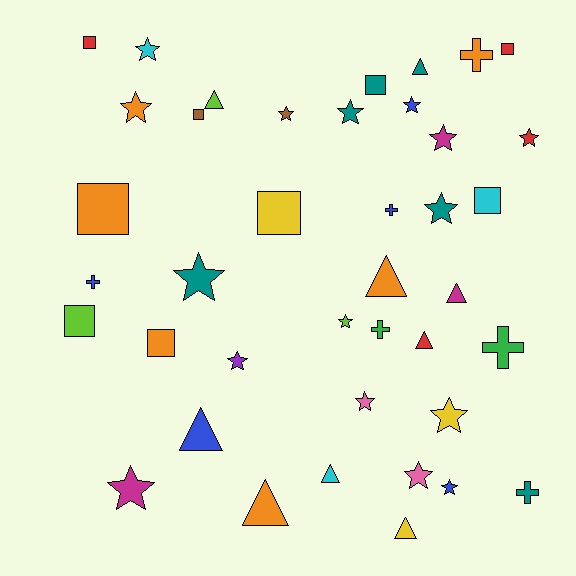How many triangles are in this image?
There are 9 triangles.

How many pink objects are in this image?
There are 2 pink objects.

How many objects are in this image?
There are 40 objects.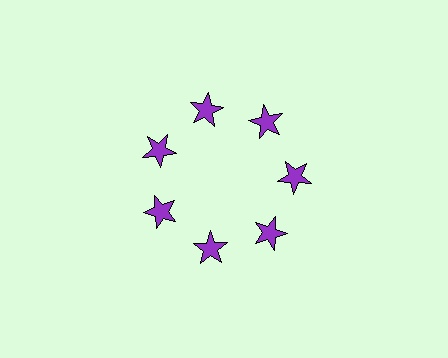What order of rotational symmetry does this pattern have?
This pattern has 7-fold rotational symmetry.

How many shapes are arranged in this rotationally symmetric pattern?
There are 7 shapes, arranged in 7 groups of 1.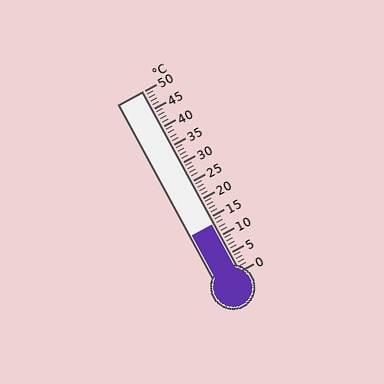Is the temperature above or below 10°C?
The temperature is above 10°C.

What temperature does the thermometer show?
The thermometer shows approximately 13°C.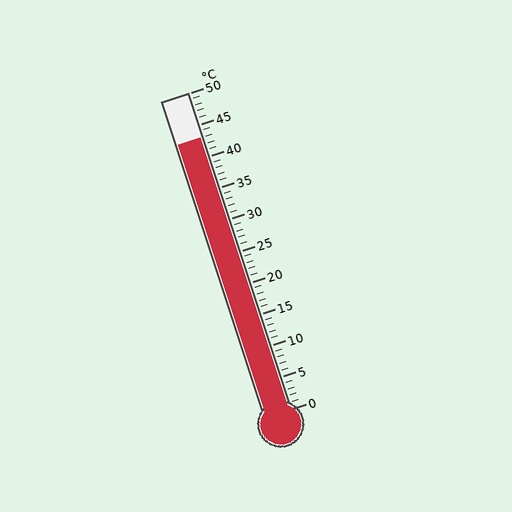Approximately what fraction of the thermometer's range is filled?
The thermometer is filled to approximately 85% of its range.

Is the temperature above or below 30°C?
The temperature is above 30°C.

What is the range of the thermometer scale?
The thermometer scale ranges from 0°C to 50°C.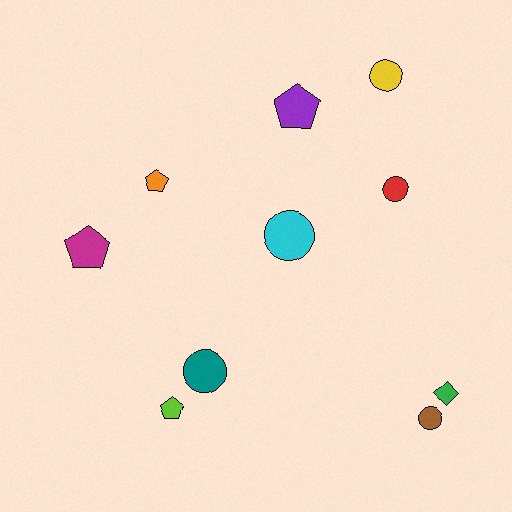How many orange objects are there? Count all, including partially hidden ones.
There is 1 orange object.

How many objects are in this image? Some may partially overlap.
There are 10 objects.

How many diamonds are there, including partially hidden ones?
There is 1 diamond.